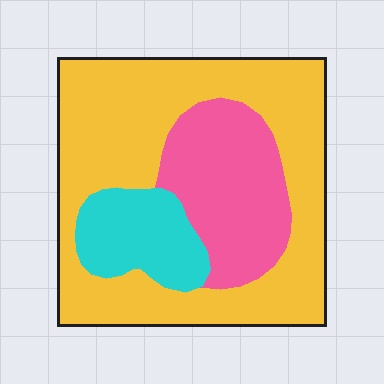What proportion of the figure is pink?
Pink covers about 25% of the figure.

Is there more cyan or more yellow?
Yellow.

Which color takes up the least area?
Cyan, at roughly 15%.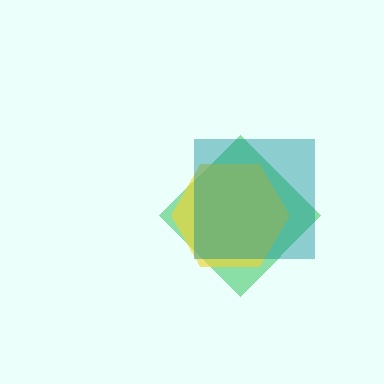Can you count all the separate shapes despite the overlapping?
Yes, there are 3 separate shapes.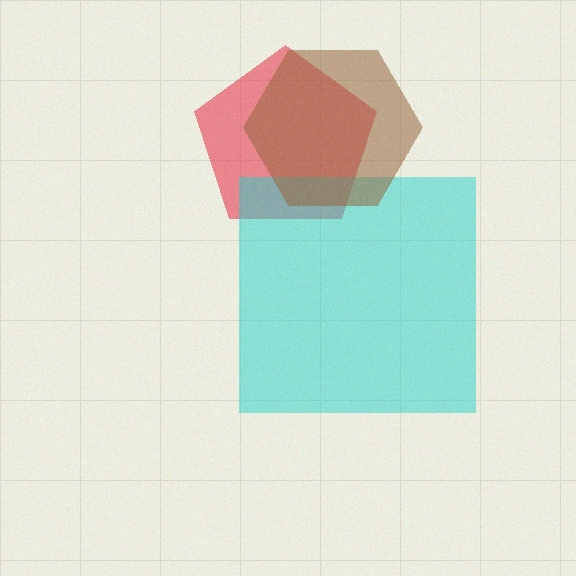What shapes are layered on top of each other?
The layered shapes are: a red pentagon, a cyan square, a brown hexagon.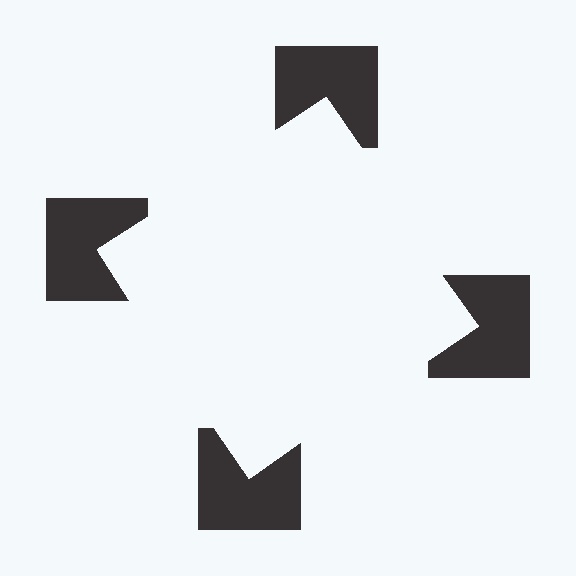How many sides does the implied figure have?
4 sides.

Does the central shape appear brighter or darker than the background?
It typically appears slightly brighter than the background, even though no actual brightness change is drawn.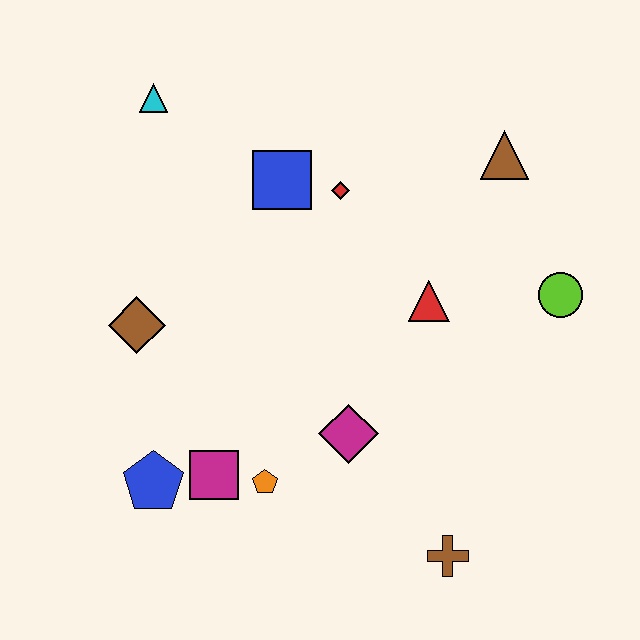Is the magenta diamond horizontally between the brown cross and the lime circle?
No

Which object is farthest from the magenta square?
The brown triangle is farthest from the magenta square.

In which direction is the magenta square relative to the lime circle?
The magenta square is to the left of the lime circle.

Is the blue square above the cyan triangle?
No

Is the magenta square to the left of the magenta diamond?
Yes